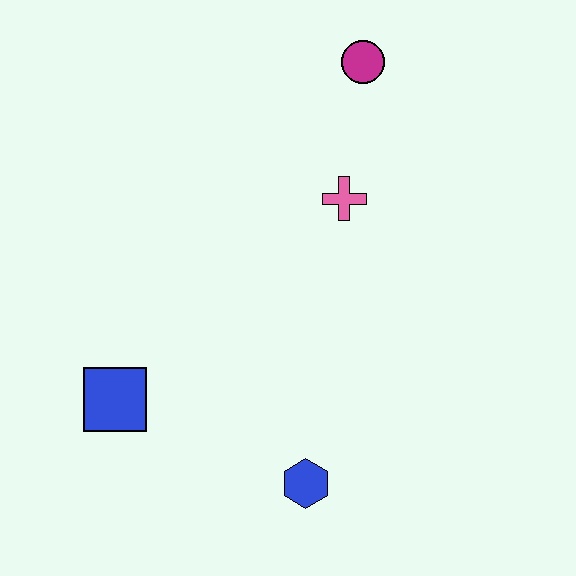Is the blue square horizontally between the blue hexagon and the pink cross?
No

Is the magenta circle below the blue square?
No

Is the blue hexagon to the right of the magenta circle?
No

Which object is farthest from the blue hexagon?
The magenta circle is farthest from the blue hexagon.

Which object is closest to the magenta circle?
The pink cross is closest to the magenta circle.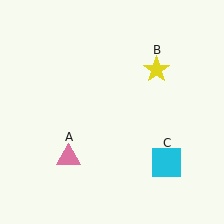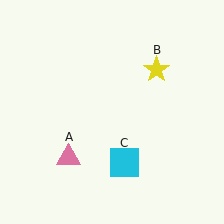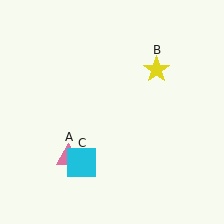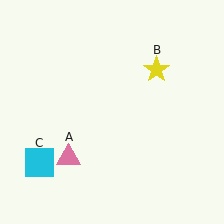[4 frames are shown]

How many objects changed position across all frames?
1 object changed position: cyan square (object C).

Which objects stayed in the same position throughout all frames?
Pink triangle (object A) and yellow star (object B) remained stationary.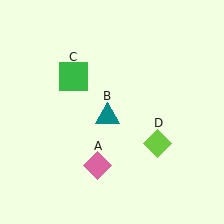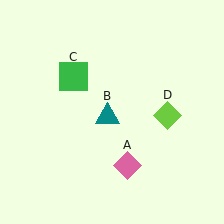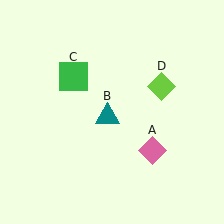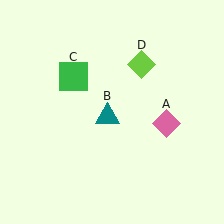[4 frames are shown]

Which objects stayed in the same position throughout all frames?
Teal triangle (object B) and green square (object C) remained stationary.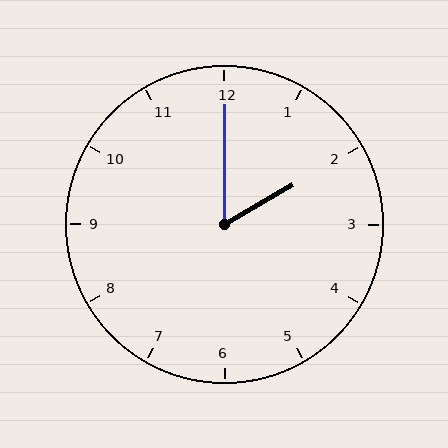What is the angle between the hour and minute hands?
Approximately 60 degrees.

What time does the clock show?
2:00.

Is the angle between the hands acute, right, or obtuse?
It is acute.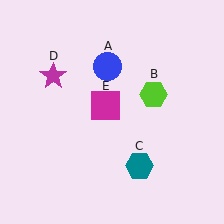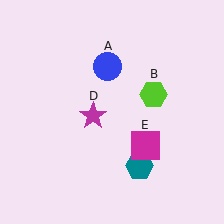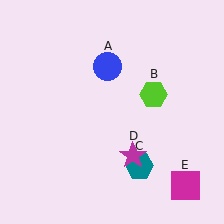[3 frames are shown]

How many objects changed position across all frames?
2 objects changed position: magenta star (object D), magenta square (object E).